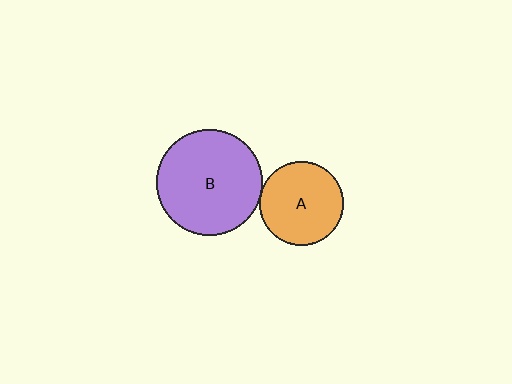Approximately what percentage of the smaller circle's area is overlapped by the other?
Approximately 5%.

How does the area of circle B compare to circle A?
Approximately 1.6 times.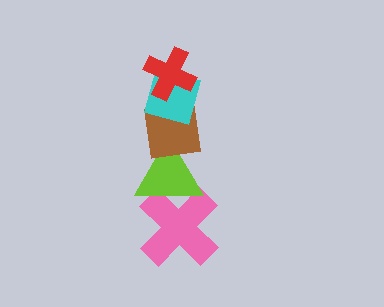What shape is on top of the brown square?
The cyan diamond is on top of the brown square.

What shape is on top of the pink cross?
The lime triangle is on top of the pink cross.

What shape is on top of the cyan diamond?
The red cross is on top of the cyan diamond.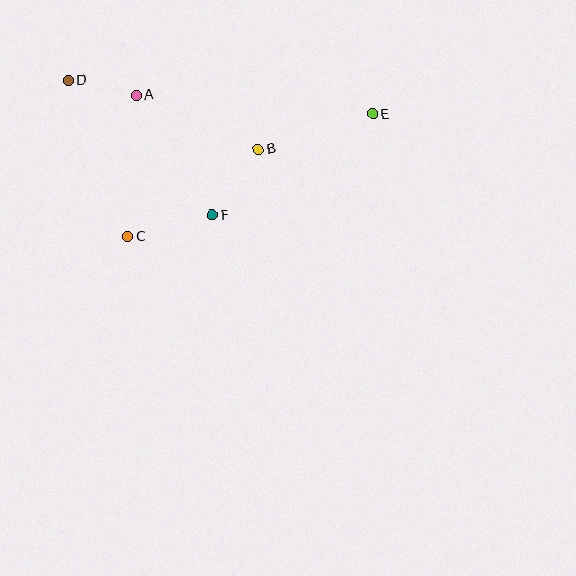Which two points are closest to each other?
Points A and D are closest to each other.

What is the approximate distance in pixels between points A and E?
The distance between A and E is approximately 237 pixels.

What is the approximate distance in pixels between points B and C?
The distance between B and C is approximately 157 pixels.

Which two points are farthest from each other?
Points D and E are farthest from each other.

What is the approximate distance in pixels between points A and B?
The distance between A and B is approximately 134 pixels.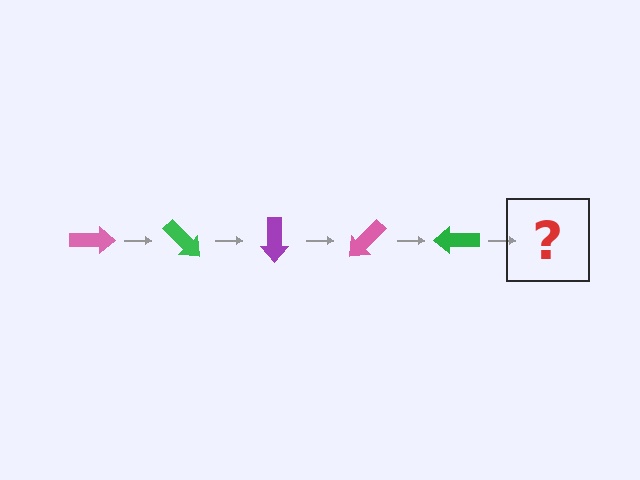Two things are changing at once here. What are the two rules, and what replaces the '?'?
The two rules are that it rotates 45 degrees each step and the color cycles through pink, green, and purple. The '?' should be a purple arrow, rotated 225 degrees from the start.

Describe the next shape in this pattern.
It should be a purple arrow, rotated 225 degrees from the start.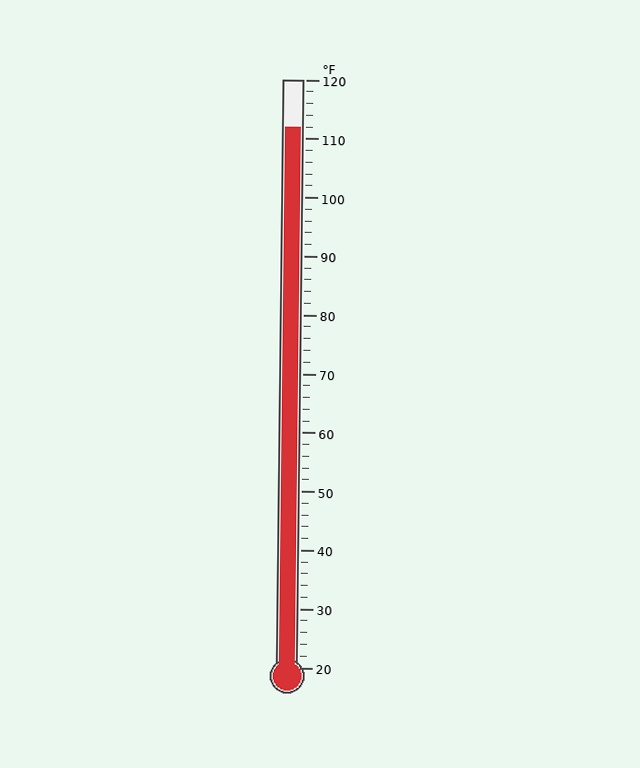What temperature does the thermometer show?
The thermometer shows approximately 112°F.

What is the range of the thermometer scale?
The thermometer scale ranges from 20°F to 120°F.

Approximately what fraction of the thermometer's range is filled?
The thermometer is filled to approximately 90% of its range.